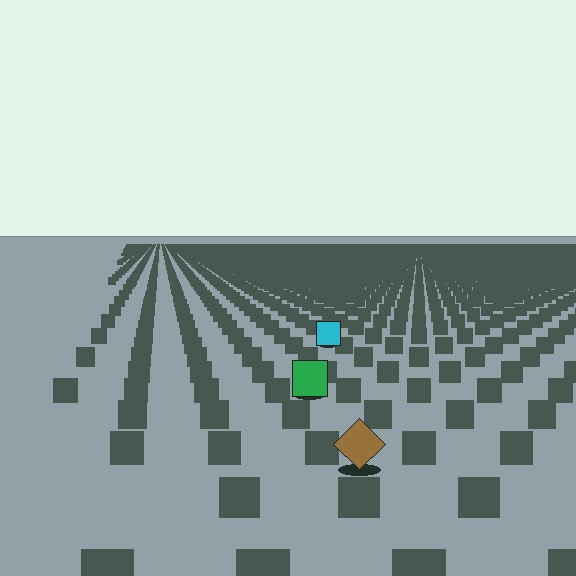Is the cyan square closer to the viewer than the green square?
No. The green square is closer — you can tell from the texture gradient: the ground texture is coarser near it.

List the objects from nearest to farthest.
From nearest to farthest: the brown diamond, the green square, the cyan square.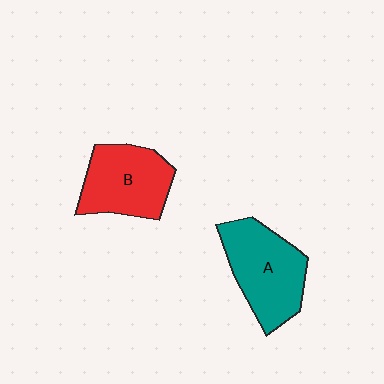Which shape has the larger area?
Shape A (teal).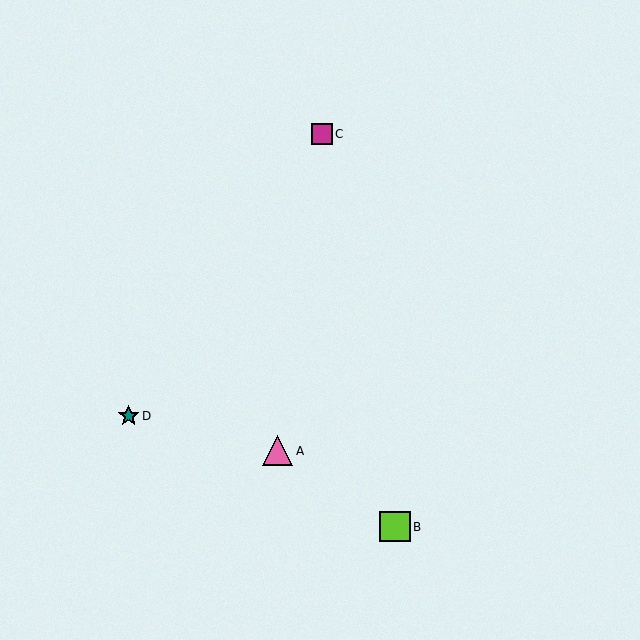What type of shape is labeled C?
Shape C is a magenta square.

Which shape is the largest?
The lime square (labeled B) is the largest.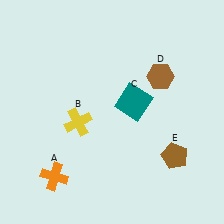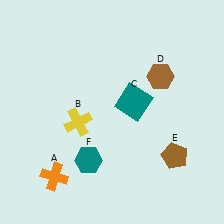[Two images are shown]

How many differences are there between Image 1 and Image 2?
There is 1 difference between the two images.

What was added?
A teal hexagon (F) was added in Image 2.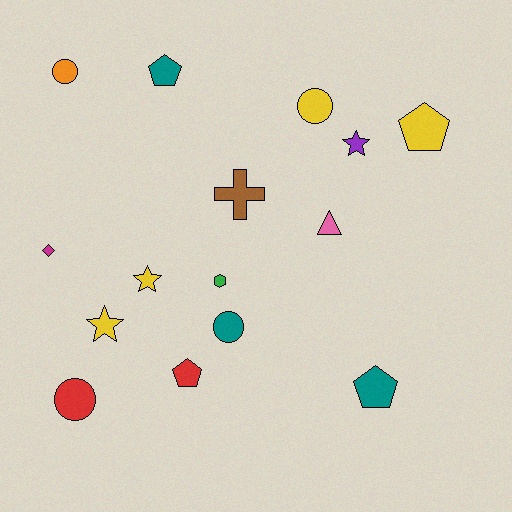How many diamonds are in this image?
There is 1 diamond.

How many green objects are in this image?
There is 1 green object.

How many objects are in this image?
There are 15 objects.